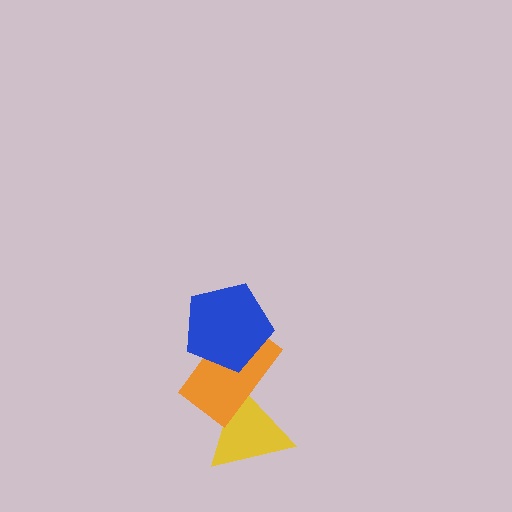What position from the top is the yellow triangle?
The yellow triangle is 3rd from the top.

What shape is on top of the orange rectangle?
The blue pentagon is on top of the orange rectangle.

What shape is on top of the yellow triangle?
The orange rectangle is on top of the yellow triangle.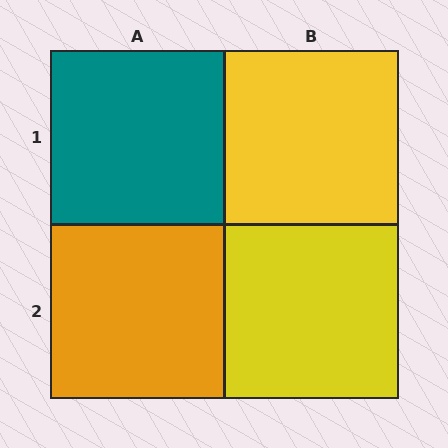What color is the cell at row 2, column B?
Yellow.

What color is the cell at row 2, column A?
Orange.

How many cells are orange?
1 cell is orange.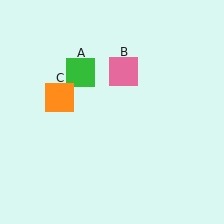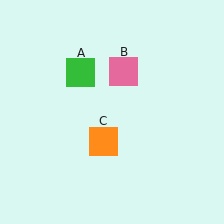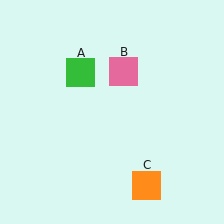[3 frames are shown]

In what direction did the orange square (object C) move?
The orange square (object C) moved down and to the right.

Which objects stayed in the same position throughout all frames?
Green square (object A) and pink square (object B) remained stationary.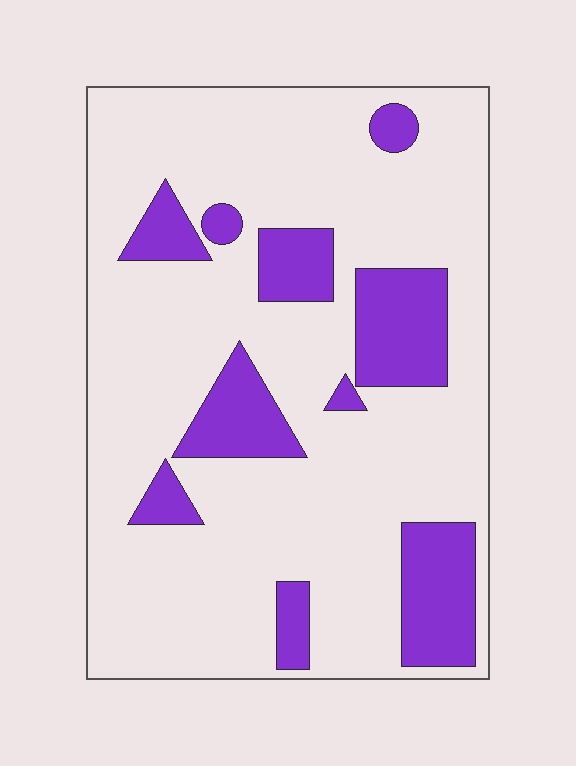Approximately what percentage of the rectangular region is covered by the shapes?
Approximately 20%.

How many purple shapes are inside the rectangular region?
10.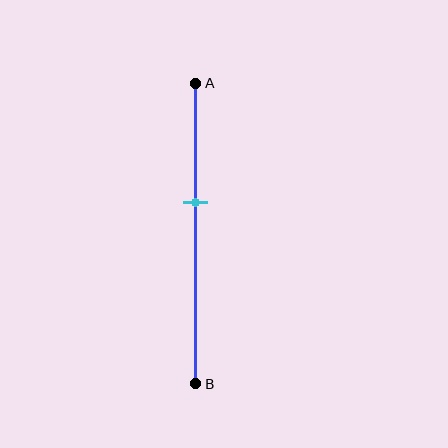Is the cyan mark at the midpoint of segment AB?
No, the mark is at about 40% from A, not at the 50% midpoint.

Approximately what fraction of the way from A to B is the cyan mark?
The cyan mark is approximately 40% of the way from A to B.